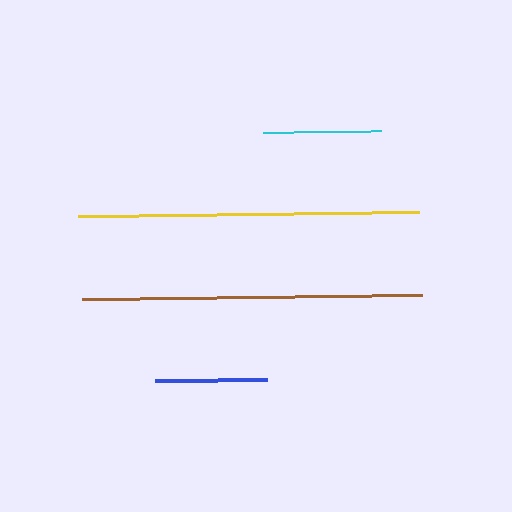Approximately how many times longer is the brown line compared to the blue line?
The brown line is approximately 3.1 times the length of the blue line.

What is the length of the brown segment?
The brown segment is approximately 340 pixels long.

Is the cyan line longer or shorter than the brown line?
The brown line is longer than the cyan line.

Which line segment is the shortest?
The blue line is the shortest at approximately 111 pixels.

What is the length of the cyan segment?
The cyan segment is approximately 118 pixels long.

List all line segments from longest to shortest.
From longest to shortest: yellow, brown, cyan, blue.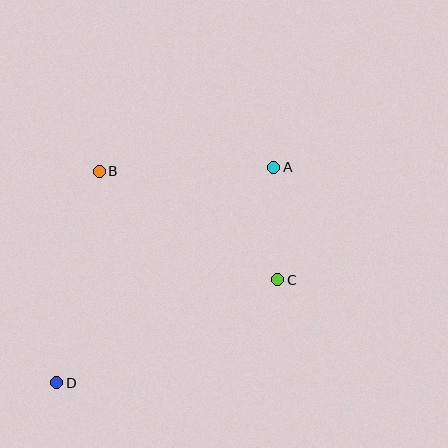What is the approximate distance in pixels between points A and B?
The distance between A and B is approximately 175 pixels.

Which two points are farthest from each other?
Points A and D are farthest from each other.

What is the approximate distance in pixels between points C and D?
The distance between C and D is approximately 244 pixels.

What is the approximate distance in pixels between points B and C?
The distance between B and C is approximately 209 pixels.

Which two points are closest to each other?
Points A and C are closest to each other.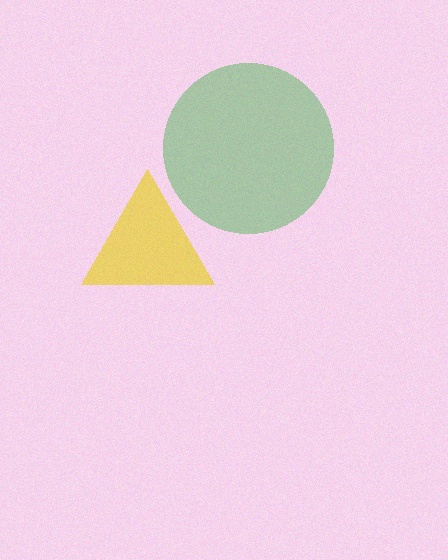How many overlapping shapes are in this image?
There are 2 overlapping shapes in the image.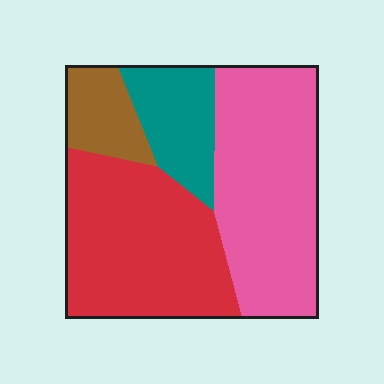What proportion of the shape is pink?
Pink covers about 40% of the shape.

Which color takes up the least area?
Brown, at roughly 10%.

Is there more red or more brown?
Red.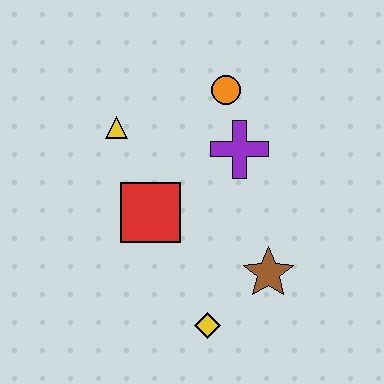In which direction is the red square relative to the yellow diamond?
The red square is above the yellow diamond.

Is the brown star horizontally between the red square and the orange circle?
No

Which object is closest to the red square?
The yellow triangle is closest to the red square.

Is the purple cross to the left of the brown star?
Yes